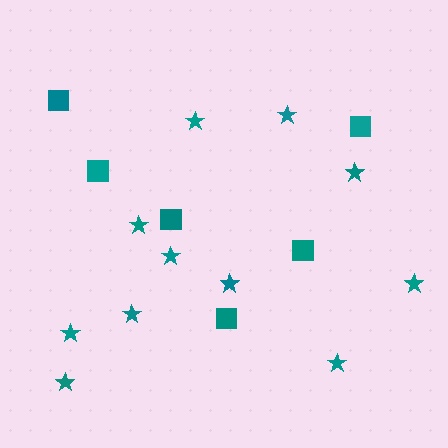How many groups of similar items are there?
There are 2 groups: one group of stars (11) and one group of squares (6).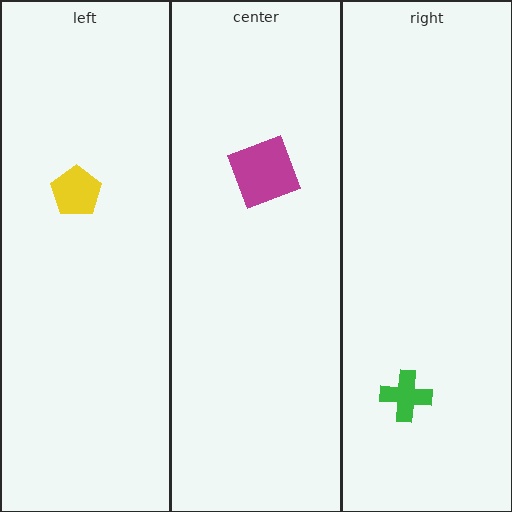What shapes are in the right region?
The green cross.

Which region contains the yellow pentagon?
The left region.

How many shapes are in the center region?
1.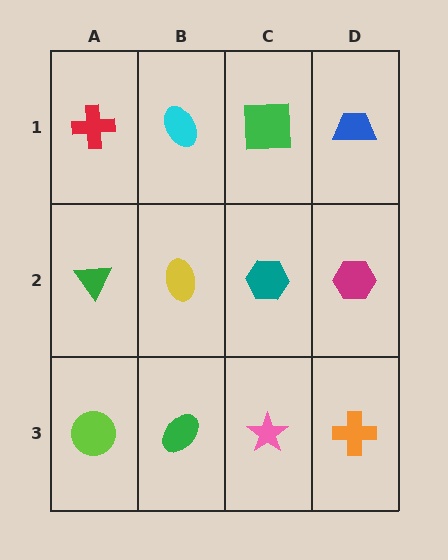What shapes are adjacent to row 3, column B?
A yellow ellipse (row 2, column B), a lime circle (row 3, column A), a pink star (row 3, column C).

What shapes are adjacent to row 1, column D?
A magenta hexagon (row 2, column D), a green square (row 1, column C).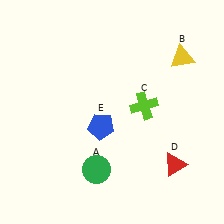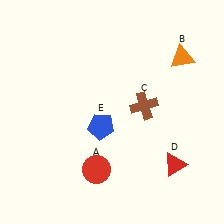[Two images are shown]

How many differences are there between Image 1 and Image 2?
There are 3 differences between the two images.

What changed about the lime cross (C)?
In Image 1, C is lime. In Image 2, it changed to brown.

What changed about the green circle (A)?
In Image 1, A is green. In Image 2, it changed to red.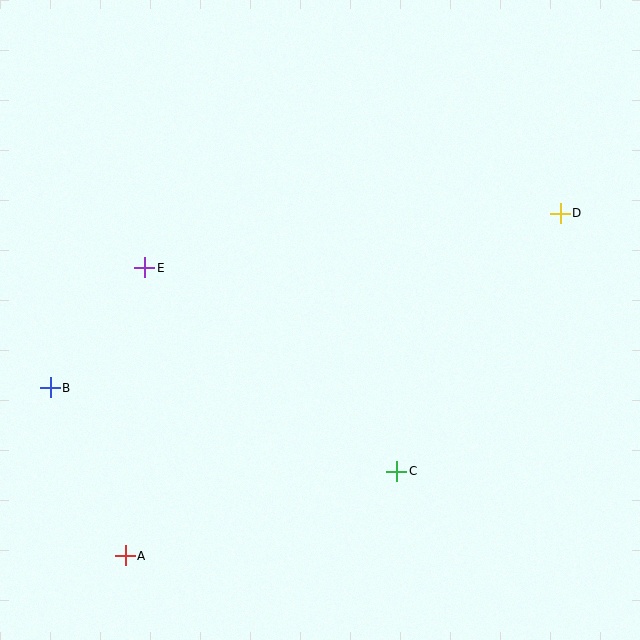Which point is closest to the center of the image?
Point C at (397, 471) is closest to the center.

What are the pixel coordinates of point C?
Point C is at (397, 471).